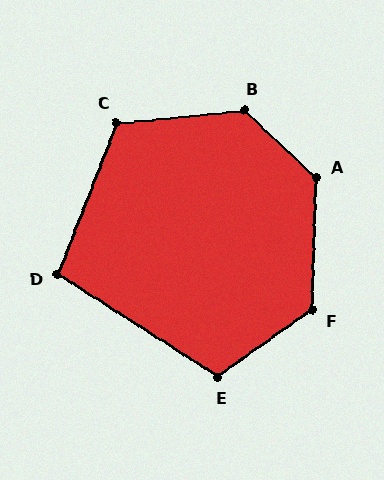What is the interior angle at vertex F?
Approximately 127 degrees (obtuse).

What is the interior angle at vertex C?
Approximately 117 degrees (obtuse).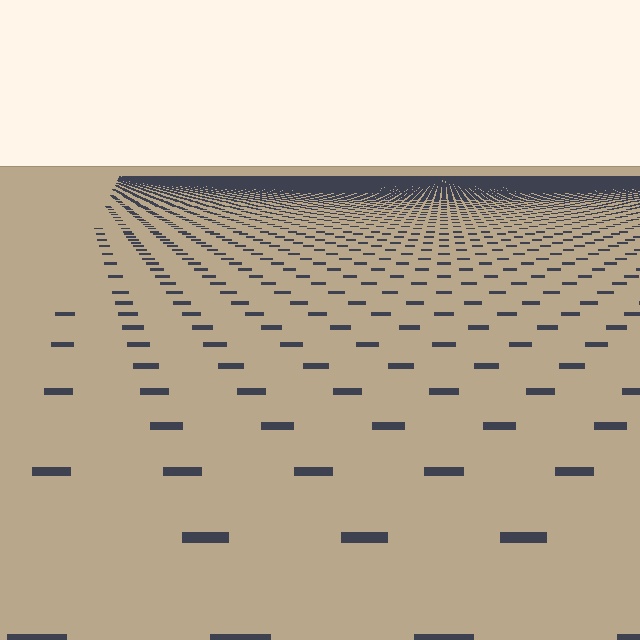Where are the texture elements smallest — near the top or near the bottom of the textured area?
Near the top.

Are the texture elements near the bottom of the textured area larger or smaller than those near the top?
Larger. Near the bottom, elements are closer to the viewer and appear at a bigger on-screen size.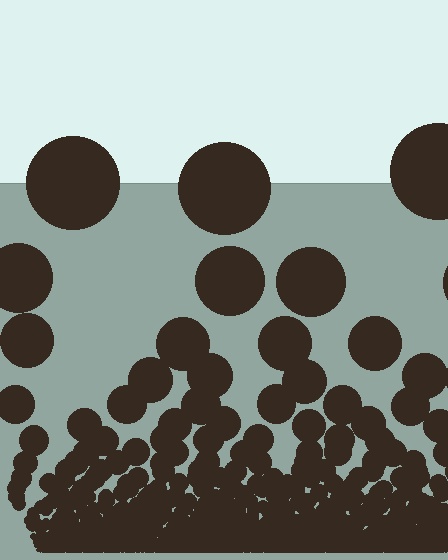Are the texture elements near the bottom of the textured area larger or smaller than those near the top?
Smaller. The gradient is inverted — elements near the bottom are smaller and denser.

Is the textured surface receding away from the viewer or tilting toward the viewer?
The surface appears to tilt toward the viewer. Texture elements get larger and sparser toward the top.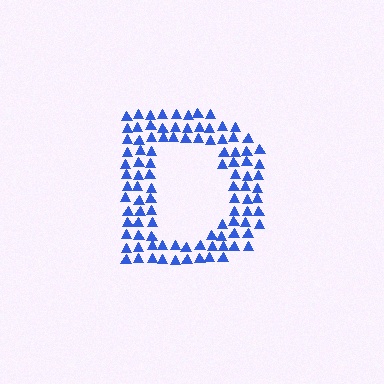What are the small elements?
The small elements are triangles.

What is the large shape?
The large shape is the letter D.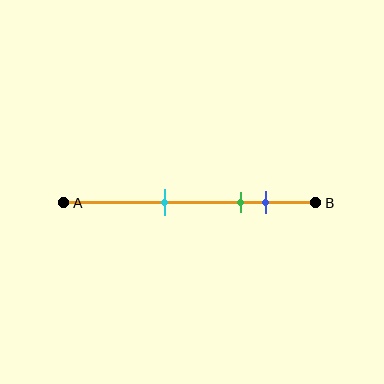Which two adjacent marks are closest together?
The green and blue marks are the closest adjacent pair.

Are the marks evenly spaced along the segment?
No, the marks are not evenly spaced.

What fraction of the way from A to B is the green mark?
The green mark is approximately 70% (0.7) of the way from A to B.